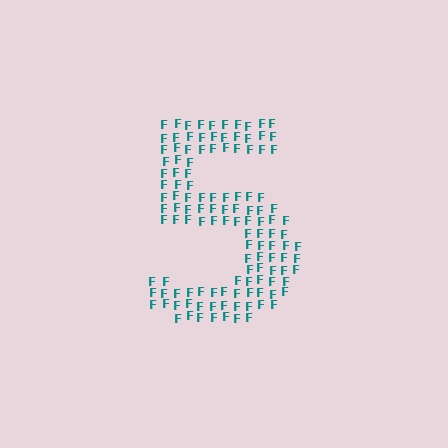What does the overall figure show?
The overall figure shows the digit 5.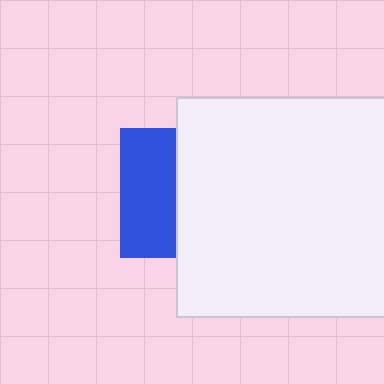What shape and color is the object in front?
The object in front is a white rectangle.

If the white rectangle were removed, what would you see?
You would see the complete blue square.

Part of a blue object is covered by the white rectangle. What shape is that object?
It is a square.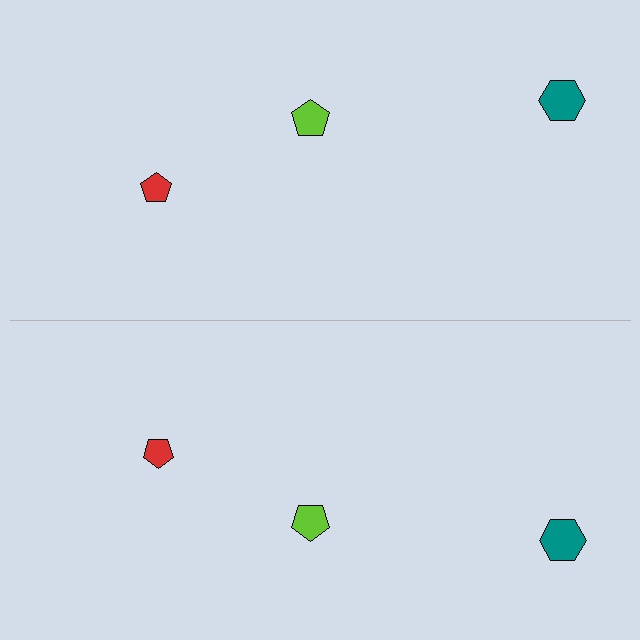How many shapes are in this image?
There are 6 shapes in this image.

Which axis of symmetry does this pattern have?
The pattern has a horizontal axis of symmetry running through the center of the image.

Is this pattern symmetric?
Yes, this pattern has bilateral (reflection) symmetry.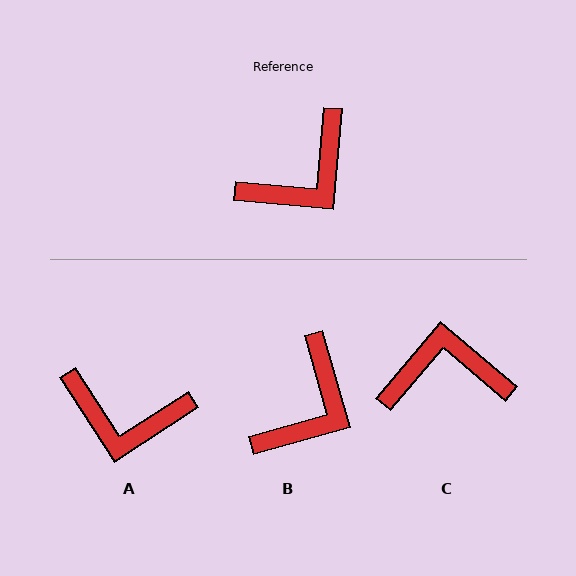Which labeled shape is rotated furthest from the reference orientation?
C, about 144 degrees away.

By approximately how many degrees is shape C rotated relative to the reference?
Approximately 144 degrees counter-clockwise.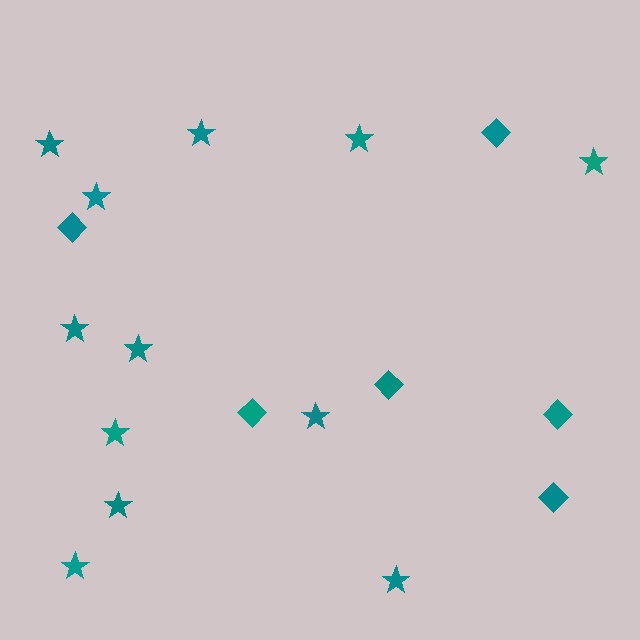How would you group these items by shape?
There are 2 groups: one group of stars (12) and one group of diamonds (6).